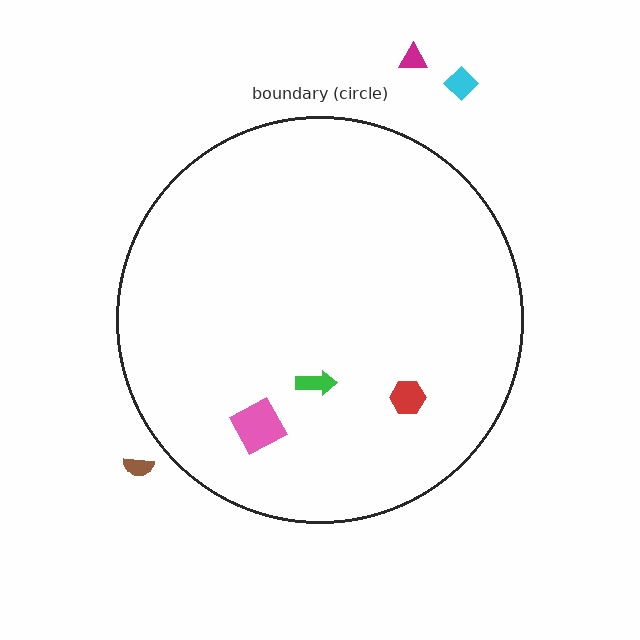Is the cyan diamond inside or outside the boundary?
Outside.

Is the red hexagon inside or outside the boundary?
Inside.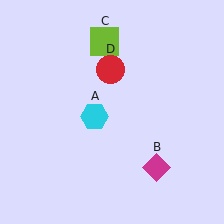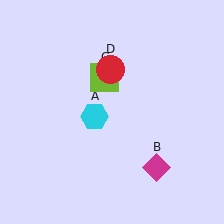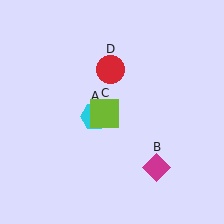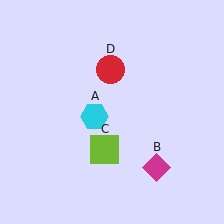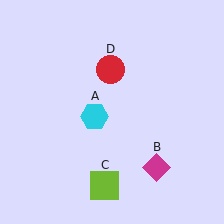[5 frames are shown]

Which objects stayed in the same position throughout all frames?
Cyan hexagon (object A) and magenta diamond (object B) and red circle (object D) remained stationary.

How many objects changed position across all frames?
1 object changed position: lime square (object C).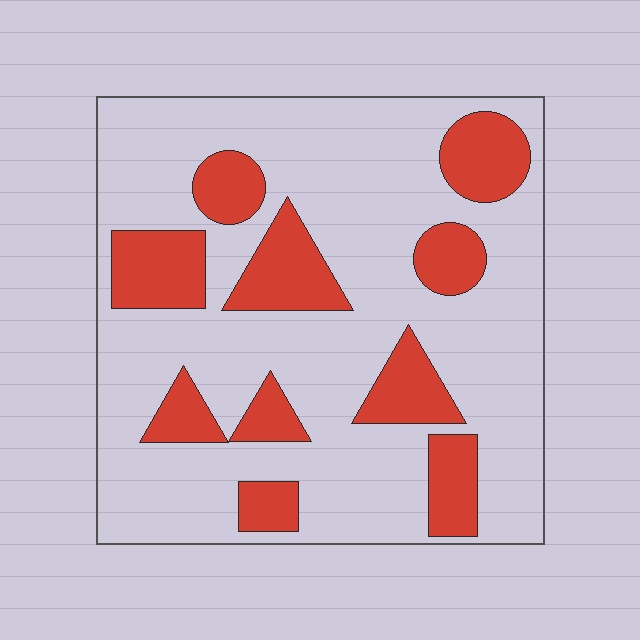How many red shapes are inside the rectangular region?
10.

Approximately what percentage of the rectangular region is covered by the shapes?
Approximately 25%.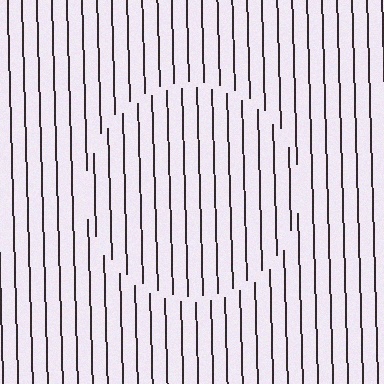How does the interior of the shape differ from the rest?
The interior of the shape contains the same grating, shifted by half a period — the contour is defined by the phase discontinuity where line-ends from the inner and outer gratings abut.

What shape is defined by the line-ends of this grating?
An illusory circle. The interior of the shape contains the same grating, shifted by half a period — the contour is defined by the phase discontinuity where line-ends from the inner and outer gratings abut.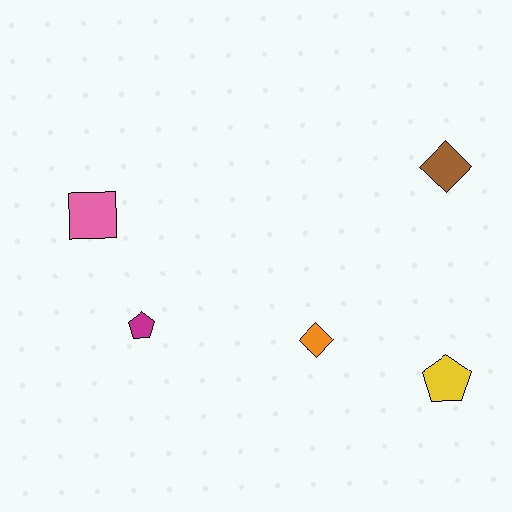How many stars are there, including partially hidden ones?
There are no stars.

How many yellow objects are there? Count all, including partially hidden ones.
There is 1 yellow object.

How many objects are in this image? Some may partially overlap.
There are 5 objects.